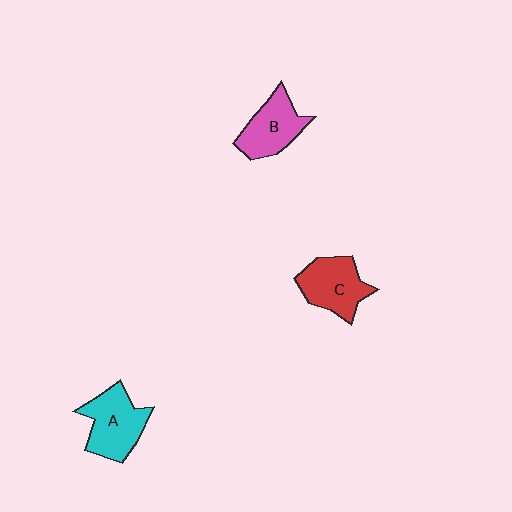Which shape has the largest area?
Shape A (cyan).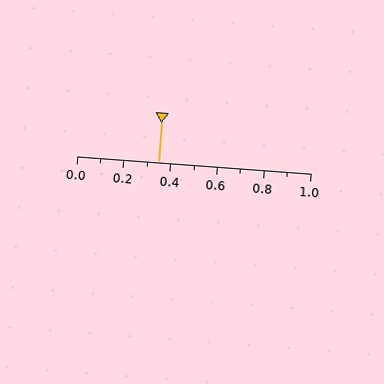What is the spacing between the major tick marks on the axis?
The major ticks are spaced 0.2 apart.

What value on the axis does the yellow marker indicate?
The marker indicates approximately 0.35.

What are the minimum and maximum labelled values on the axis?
The axis runs from 0.0 to 1.0.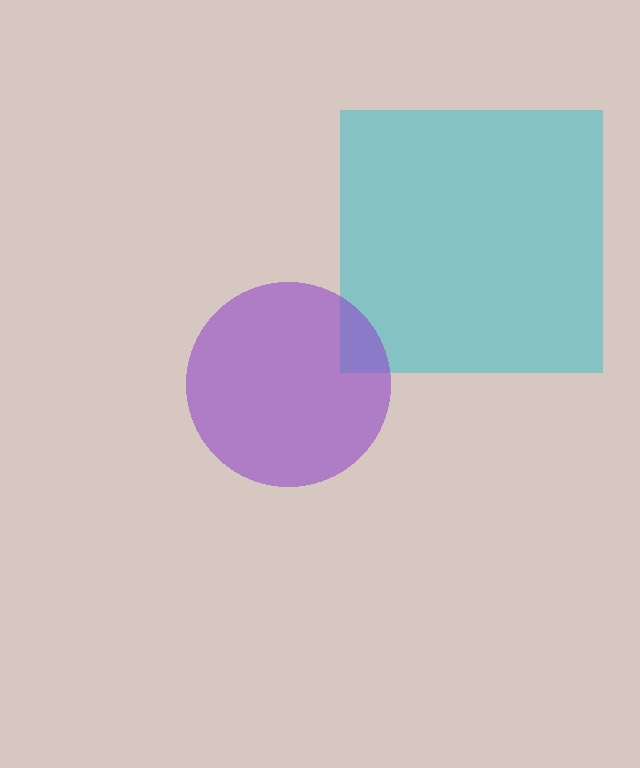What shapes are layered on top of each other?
The layered shapes are: a cyan square, a purple circle.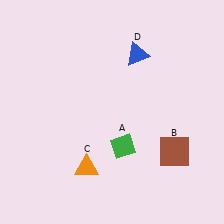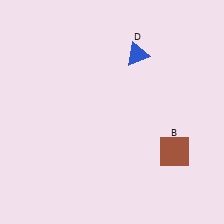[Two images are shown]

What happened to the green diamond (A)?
The green diamond (A) was removed in Image 2. It was in the bottom-right area of Image 1.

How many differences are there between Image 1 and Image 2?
There are 2 differences between the two images.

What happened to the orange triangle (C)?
The orange triangle (C) was removed in Image 2. It was in the bottom-left area of Image 1.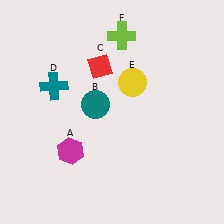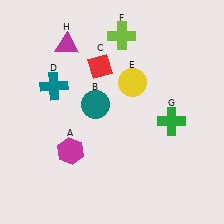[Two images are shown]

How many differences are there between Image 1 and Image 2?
There are 2 differences between the two images.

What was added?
A green cross (G), a magenta triangle (H) were added in Image 2.